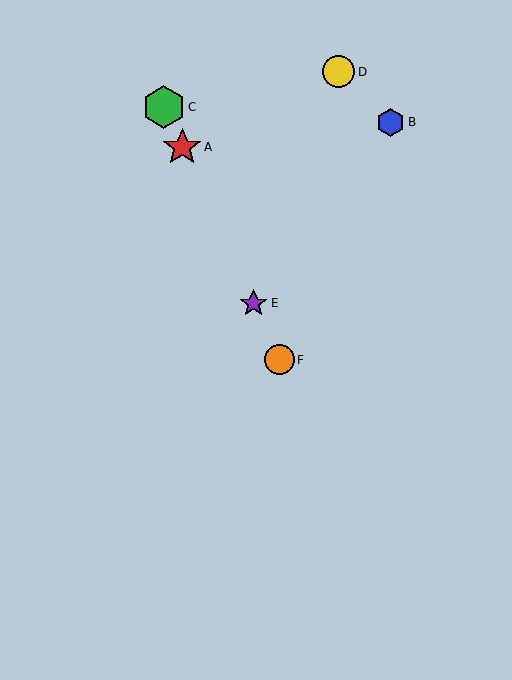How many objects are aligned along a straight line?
4 objects (A, C, E, F) are aligned along a straight line.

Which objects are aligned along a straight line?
Objects A, C, E, F are aligned along a straight line.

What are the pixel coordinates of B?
Object B is at (391, 122).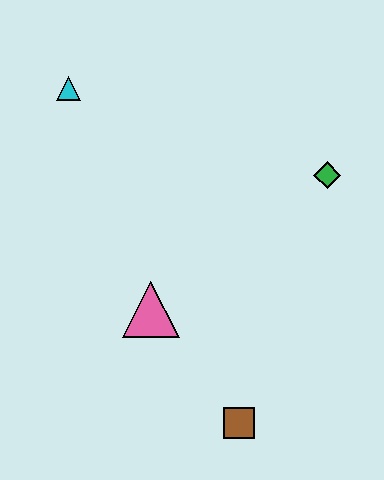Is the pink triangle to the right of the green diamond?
No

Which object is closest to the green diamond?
The pink triangle is closest to the green diamond.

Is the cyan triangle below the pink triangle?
No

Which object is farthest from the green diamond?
The cyan triangle is farthest from the green diamond.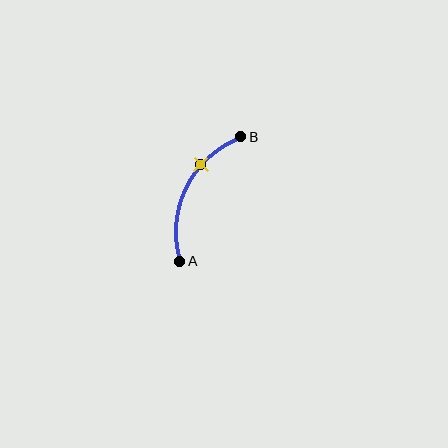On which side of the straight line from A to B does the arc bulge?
The arc bulges to the left of the straight line connecting A and B.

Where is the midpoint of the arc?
The arc midpoint is the point on the curve farthest from the straight line joining A and B. It sits to the left of that line.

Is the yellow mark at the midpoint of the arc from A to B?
No. The yellow mark lies on the arc but is closer to endpoint B. The arc midpoint would be at the point on the curve equidistant along the arc from both A and B.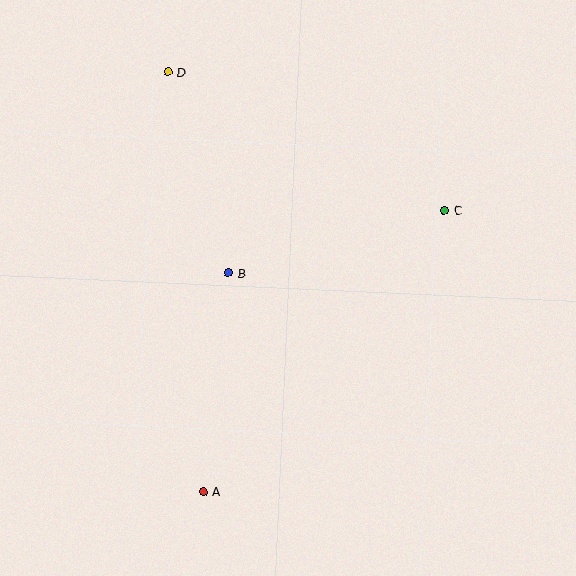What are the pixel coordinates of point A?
Point A is at (203, 492).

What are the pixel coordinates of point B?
Point B is at (228, 273).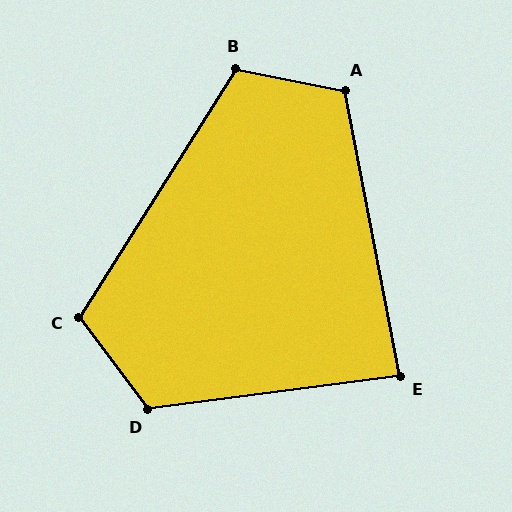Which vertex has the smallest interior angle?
E, at approximately 87 degrees.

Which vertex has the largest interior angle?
D, at approximately 119 degrees.